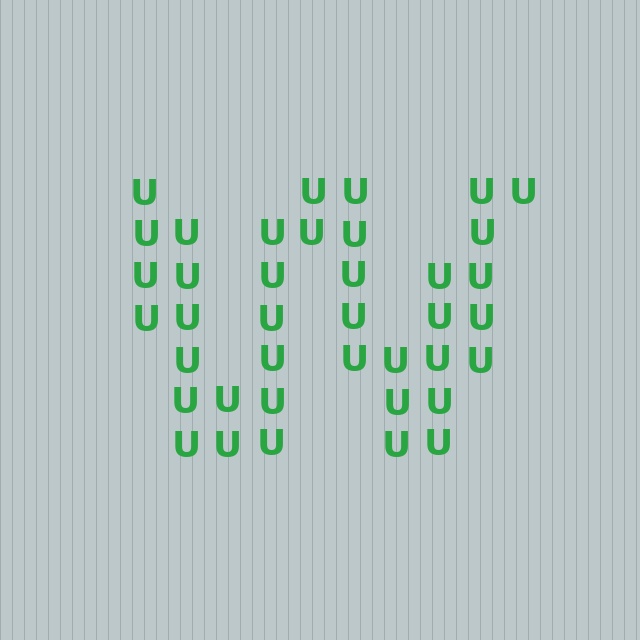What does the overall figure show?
The overall figure shows the letter W.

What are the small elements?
The small elements are letter U's.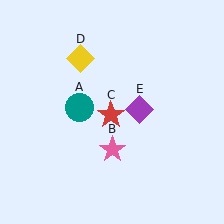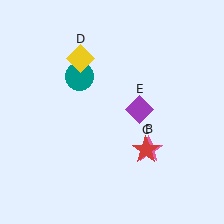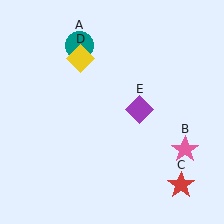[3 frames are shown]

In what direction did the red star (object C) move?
The red star (object C) moved down and to the right.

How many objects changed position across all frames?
3 objects changed position: teal circle (object A), pink star (object B), red star (object C).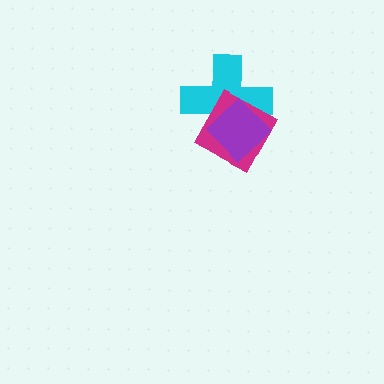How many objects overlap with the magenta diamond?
2 objects overlap with the magenta diamond.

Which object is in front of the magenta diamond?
The purple diamond is in front of the magenta diamond.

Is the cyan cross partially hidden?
Yes, it is partially covered by another shape.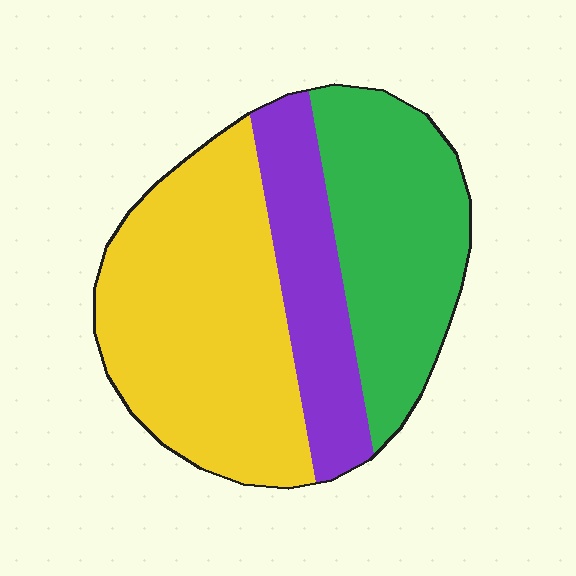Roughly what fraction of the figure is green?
Green takes up between a quarter and a half of the figure.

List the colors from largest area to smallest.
From largest to smallest: yellow, green, purple.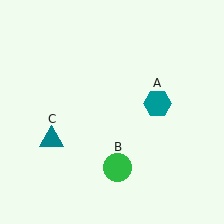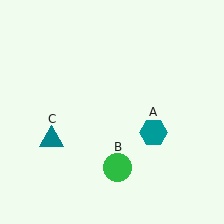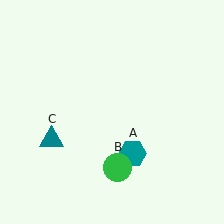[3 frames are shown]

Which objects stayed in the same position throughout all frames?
Green circle (object B) and teal triangle (object C) remained stationary.